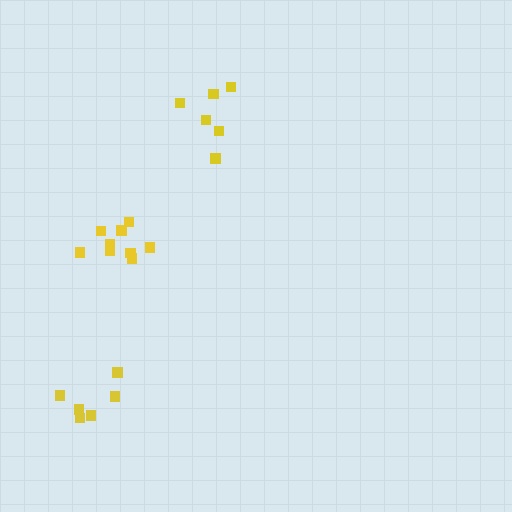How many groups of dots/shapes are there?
There are 3 groups.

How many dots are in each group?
Group 1: 6 dots, Group 2: 9 dots, Group 3: 6 dots (21 total).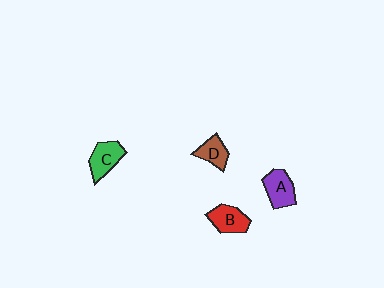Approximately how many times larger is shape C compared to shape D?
Approximately 1.3 times.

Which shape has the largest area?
Shape A (purple).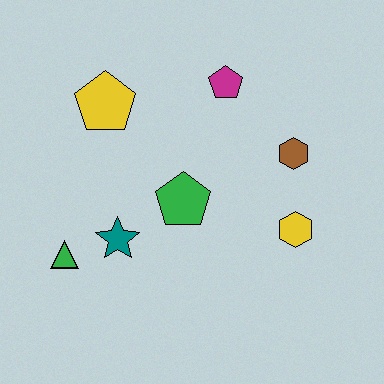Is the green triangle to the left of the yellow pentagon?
Yes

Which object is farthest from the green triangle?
The brown hexagon is farthest from the green triangle.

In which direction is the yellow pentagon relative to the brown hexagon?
The yellow pentagon is to the left of the brown hexagon.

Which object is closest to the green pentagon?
The teal star is closest to the green pentagon.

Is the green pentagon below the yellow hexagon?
No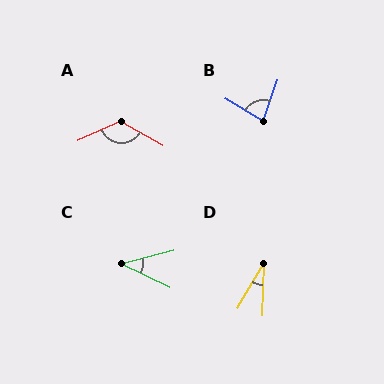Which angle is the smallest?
D, at approximately 28 degrees.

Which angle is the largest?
A, at approximately 126 degrees.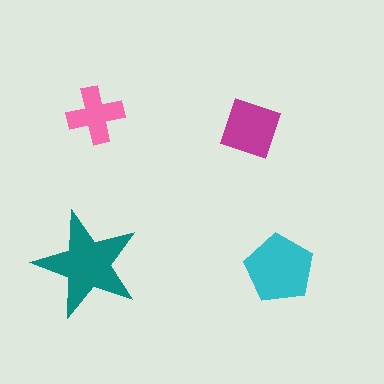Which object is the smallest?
The pink cross.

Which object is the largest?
The teal star.